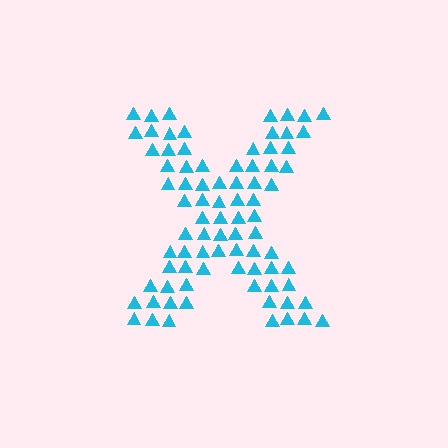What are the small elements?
The small elements are triangles.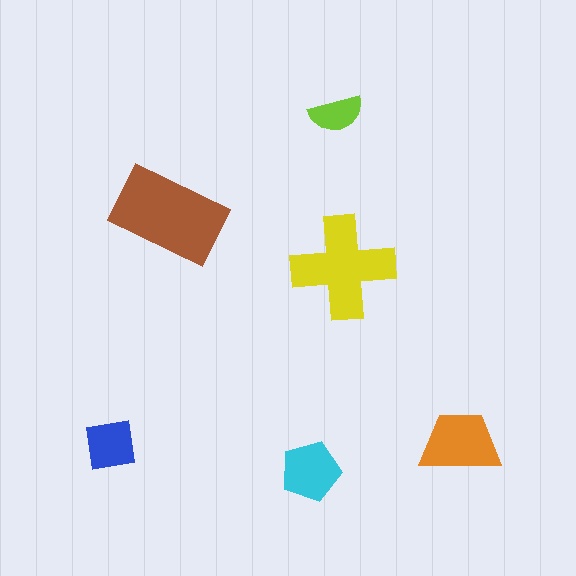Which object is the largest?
The brown rectangle.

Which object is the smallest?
The lime semicircle.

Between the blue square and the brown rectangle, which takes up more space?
The brown rectangle.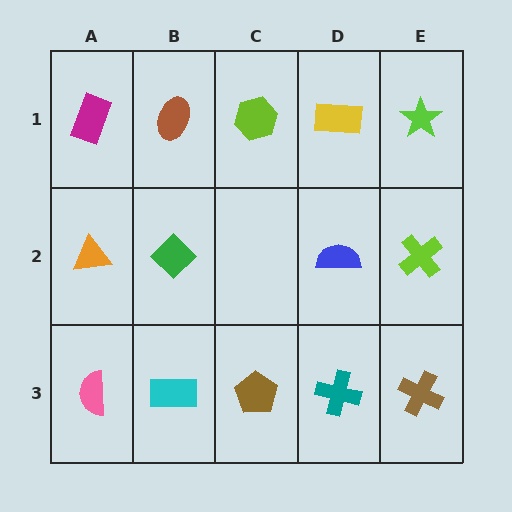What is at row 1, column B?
A brown ellipse.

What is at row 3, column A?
A pink semicircle.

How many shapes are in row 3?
5 shapes.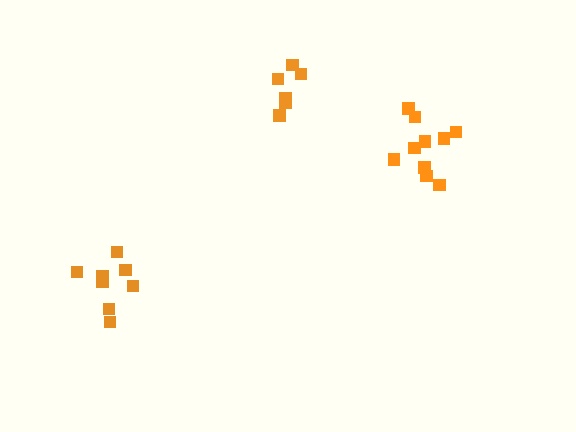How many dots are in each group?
Group 1: 6 dots, Group 2: 8 dots, Group 3: 10 dots (24 total).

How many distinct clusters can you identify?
There are 3 distinct clusters.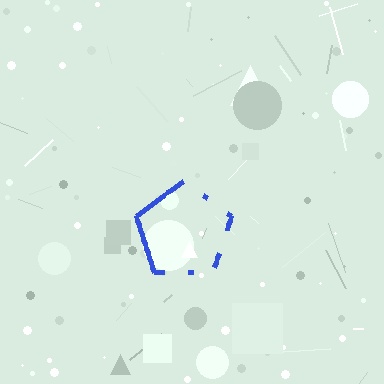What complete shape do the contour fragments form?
The contour fragments form a pentagon.